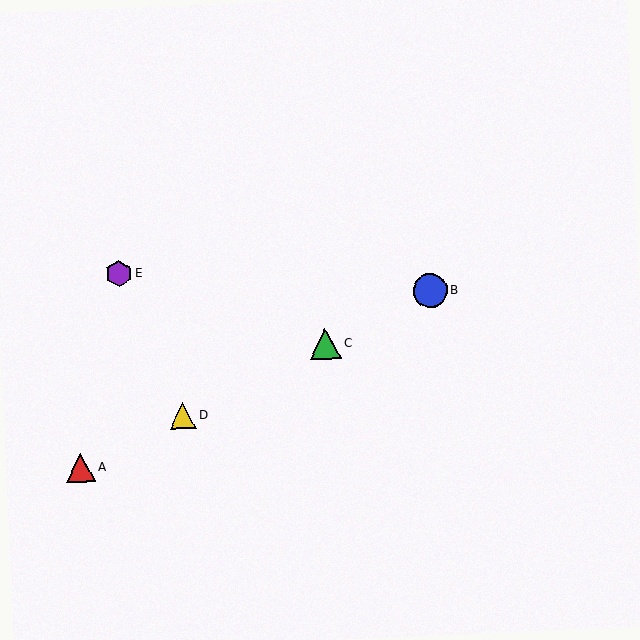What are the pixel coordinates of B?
Object B is at (430, 291).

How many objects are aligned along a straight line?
4 objects (A, B, C, D) are aligned along a straight line.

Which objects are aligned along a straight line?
Objects A, B, C, D are aligned along a straight line.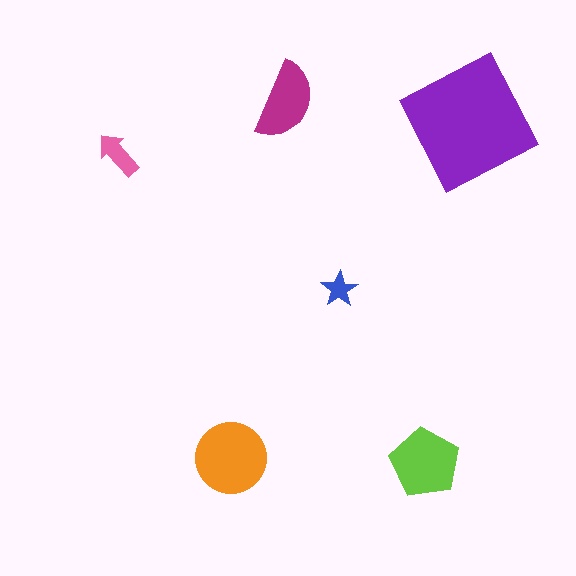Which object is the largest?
The purple square.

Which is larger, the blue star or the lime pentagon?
The lime pentagon.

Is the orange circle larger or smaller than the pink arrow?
Larger.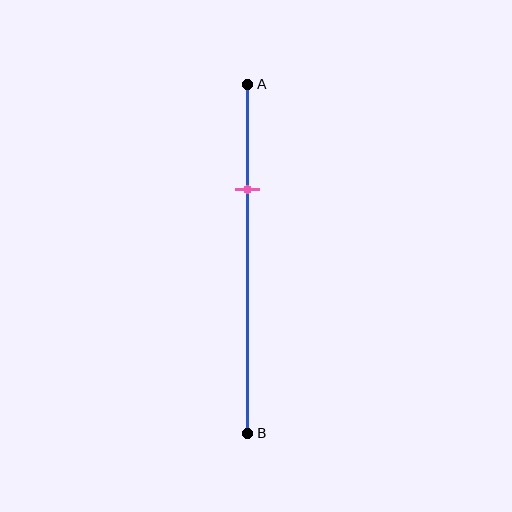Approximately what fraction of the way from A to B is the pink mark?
The pink mark is approximately 30% of the way from A to B.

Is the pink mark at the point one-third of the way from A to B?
No, the mark is at about 30% from A, not at the 33% one-third point.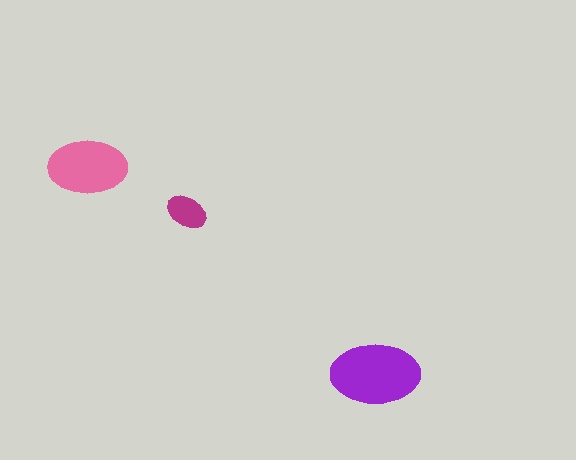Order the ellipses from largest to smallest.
the purple one, the pink one, the magenta one.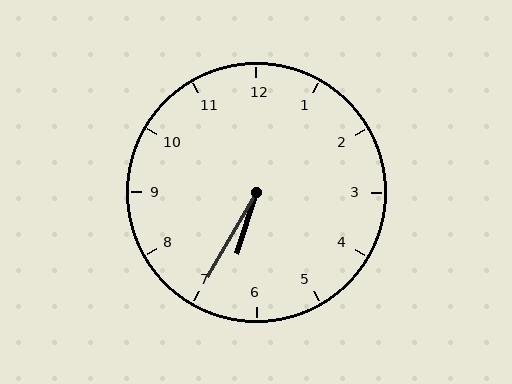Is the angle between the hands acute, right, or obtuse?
It is acute.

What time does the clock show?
6:35.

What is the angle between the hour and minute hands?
Approximately 12 degrees.